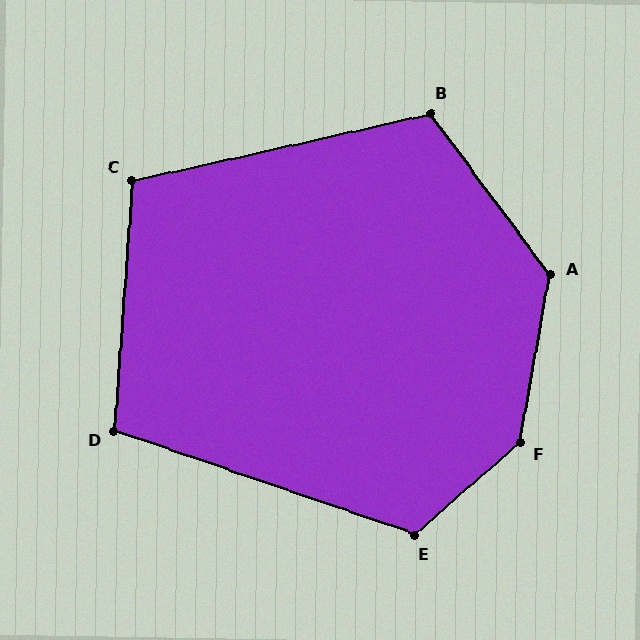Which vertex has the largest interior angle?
F, at approximately 141 degrees.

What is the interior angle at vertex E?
Approximately 120 degrees (obtuse).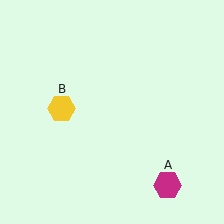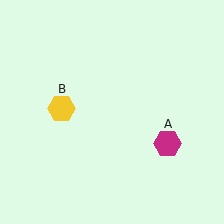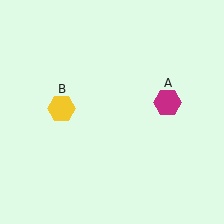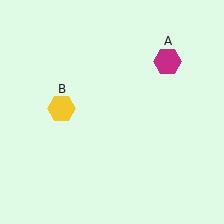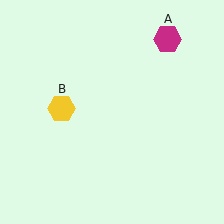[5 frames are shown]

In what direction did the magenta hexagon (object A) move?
The magenta hexagon (object A) moved up.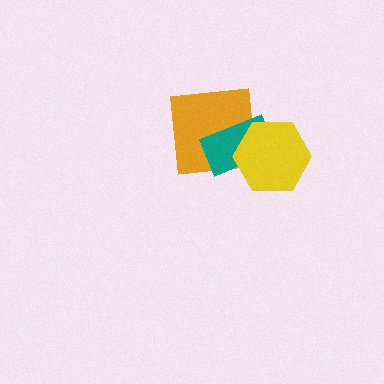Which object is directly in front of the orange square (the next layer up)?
The teal rectangle is directly in front of the orange square.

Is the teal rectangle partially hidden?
Yes, it is partially covered by another shape.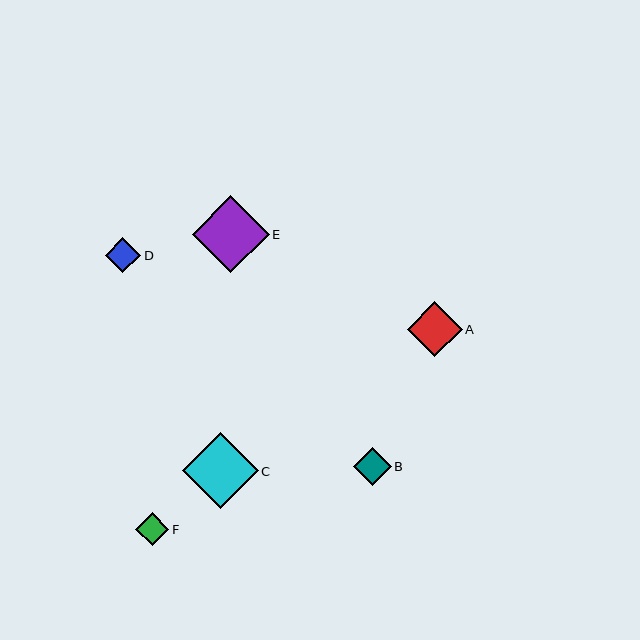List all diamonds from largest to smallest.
From largest to smallest: E, C, A, B, D, F.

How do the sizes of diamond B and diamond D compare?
Diamond B and diamond D are approximately the same size.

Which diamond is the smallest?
Diamond F is the smallest with a size of approximately 33 pixels.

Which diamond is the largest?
Diamond E is the largest with a size of approximately 77 pixels.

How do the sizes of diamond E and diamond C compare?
Diamond E and diamond C are approximately the same size.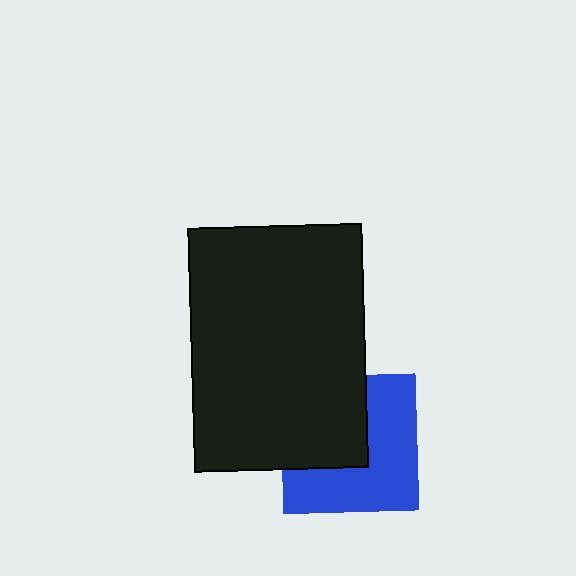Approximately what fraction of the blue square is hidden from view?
Roughly 43% of the blue square is hidden behind the black rectangle.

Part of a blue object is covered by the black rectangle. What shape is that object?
It is a square.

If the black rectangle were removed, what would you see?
You would see the complete blue square.